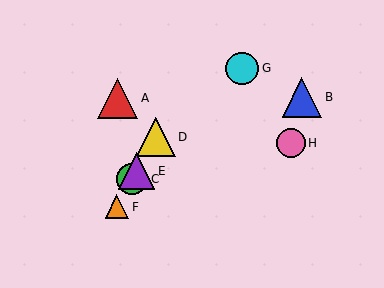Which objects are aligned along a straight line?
Objects C, D, E, F are aligned along a straight line.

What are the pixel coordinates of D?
Object D is at (156, 137).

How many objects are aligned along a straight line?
4 objects (C, D, E, F) are aligned along a straight line.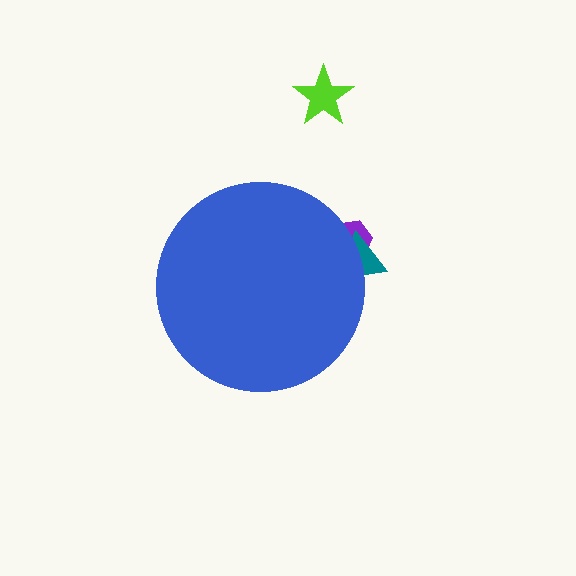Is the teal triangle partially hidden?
Yes, the teal triangle is partially hidden behind the blue circle.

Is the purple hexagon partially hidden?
Yes, the purple hexagon is partially hidden behind the blue circle.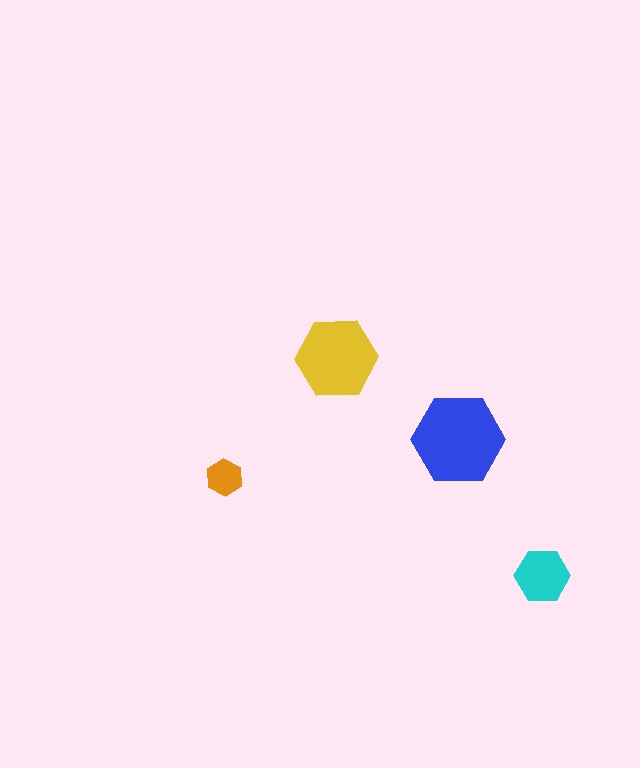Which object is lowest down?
The cyan hexagon is bottommost.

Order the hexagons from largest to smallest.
the blue one, the yellow one, the cyan one, the orange one.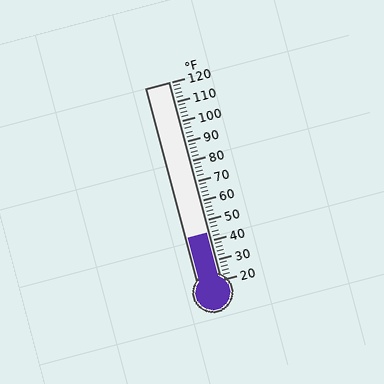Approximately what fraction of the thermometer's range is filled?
The thermometer is filled to approximately 25% of its range.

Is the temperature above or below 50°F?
The temperature is below 50°F.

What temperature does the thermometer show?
The thermometer shows approximately 44°F.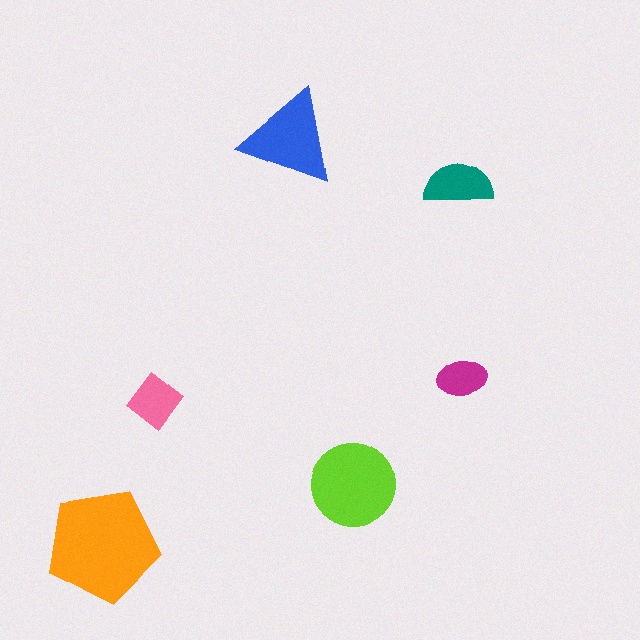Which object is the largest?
The orange pentagon.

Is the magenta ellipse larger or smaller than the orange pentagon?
Smaller.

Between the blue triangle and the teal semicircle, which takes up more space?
The blue triangle.